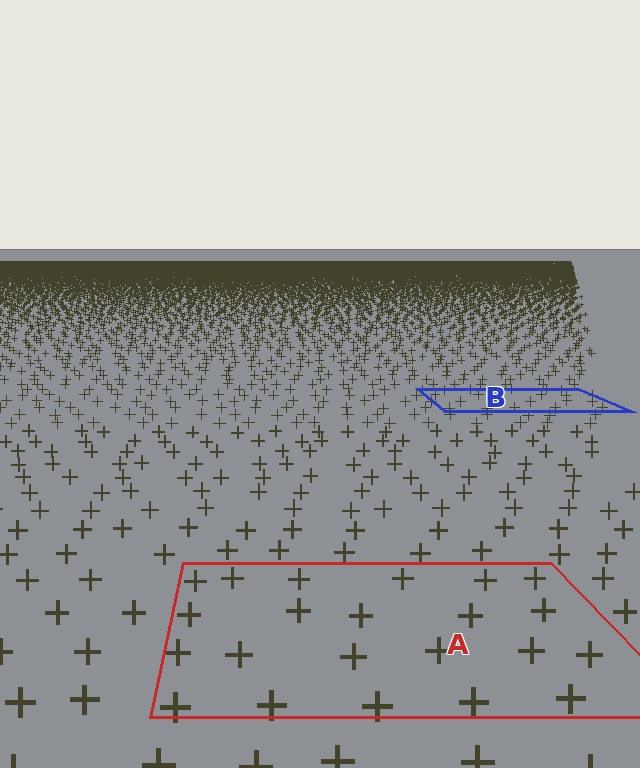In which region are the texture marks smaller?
The texture marks are smaller in region B, because it is farther away.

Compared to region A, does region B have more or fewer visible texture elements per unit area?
Region B has more texture elements per unit area — they are packed more densely because it is farther away.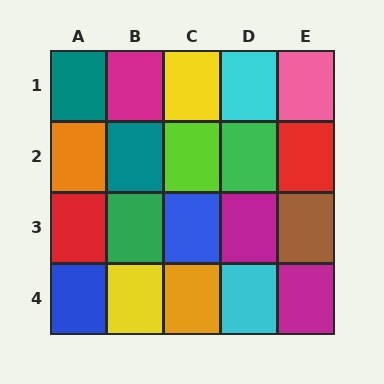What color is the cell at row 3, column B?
Green.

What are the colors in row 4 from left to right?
Blue, yellow, orange, cyan, magenta.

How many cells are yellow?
2 cells are yellow.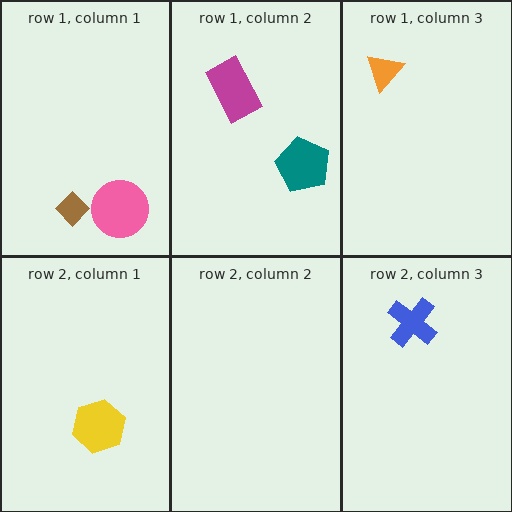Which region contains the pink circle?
The row 1, column 1 region.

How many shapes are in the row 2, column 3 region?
1.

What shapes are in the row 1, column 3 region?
The orange triangle.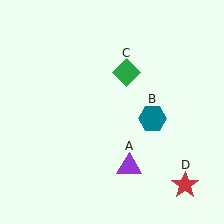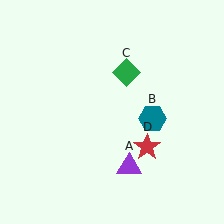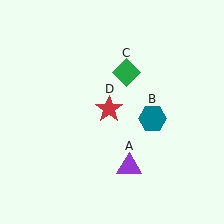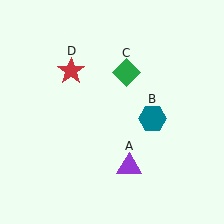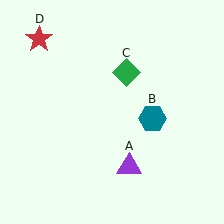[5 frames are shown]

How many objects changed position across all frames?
1 object changed position: red star (object D).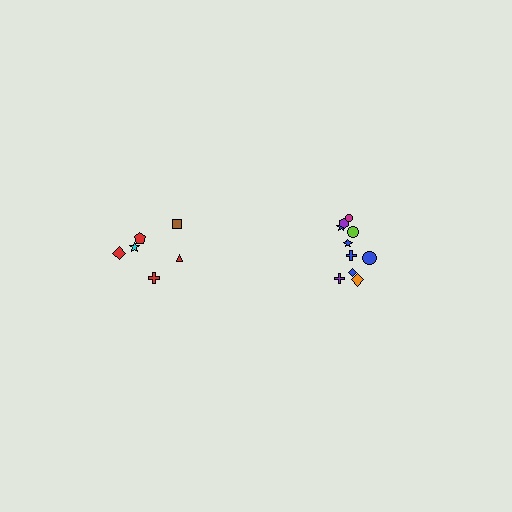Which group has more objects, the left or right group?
The right group.